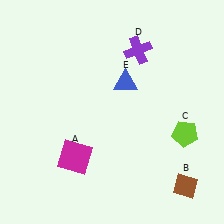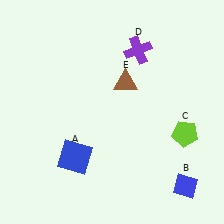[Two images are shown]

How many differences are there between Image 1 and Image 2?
There are 3 differences between the two images.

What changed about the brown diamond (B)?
In Image 1, B is brown. In Image 2, it changed to blue.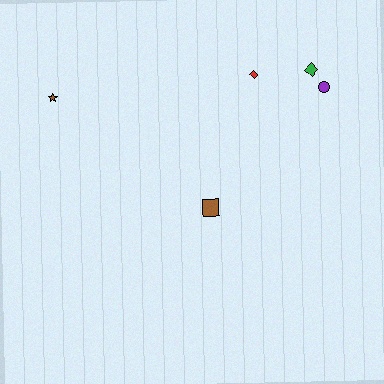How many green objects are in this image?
There is 1 green object.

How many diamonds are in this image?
There are 2 diamonds.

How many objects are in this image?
There are 5 objects.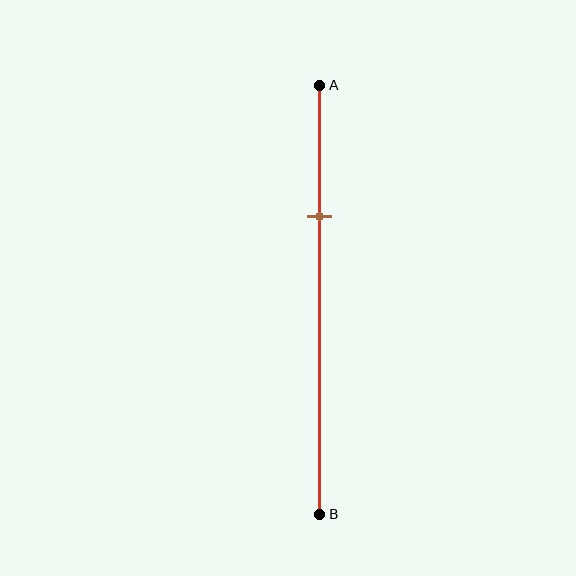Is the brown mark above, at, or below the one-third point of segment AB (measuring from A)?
The brown mark is approximately at the one-third point of segment AB.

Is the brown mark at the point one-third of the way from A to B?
Yes, the mark is approximately at the one-third point.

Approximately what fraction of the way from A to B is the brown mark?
The brown mark is approximately 30% of the way from A to B.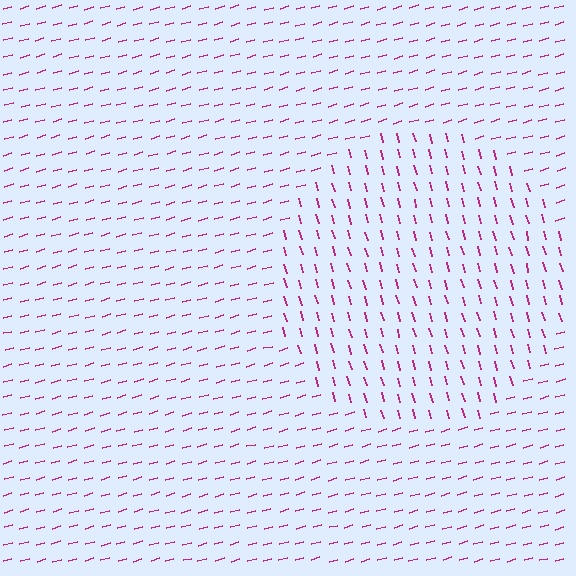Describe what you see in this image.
The image is filled with small magenta line segments. A circle region in the image has lines oriented differently from the surrounding lines, creating a visible texture boundary.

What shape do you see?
I see a circle.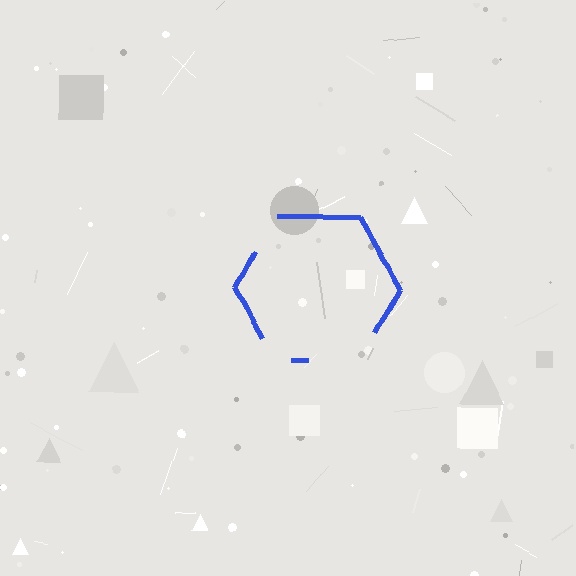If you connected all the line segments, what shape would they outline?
They would outline a hexagon.